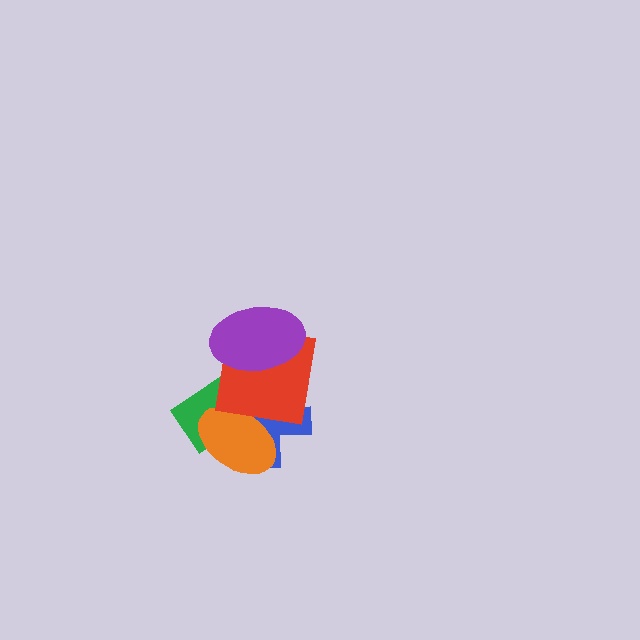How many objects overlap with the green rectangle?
4 objects overlap with the green rectangle.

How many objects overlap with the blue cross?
4 objects overlap with the blue cross.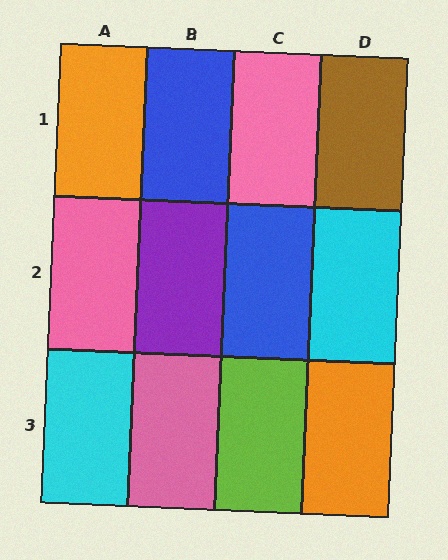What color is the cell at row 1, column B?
Blue.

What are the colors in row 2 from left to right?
Pink, purple, blue, cyan.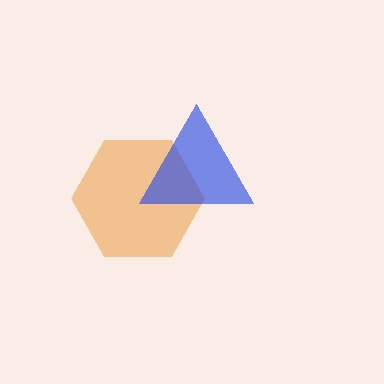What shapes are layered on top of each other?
The layered shapes are: an orange hexagon, a blue triangle.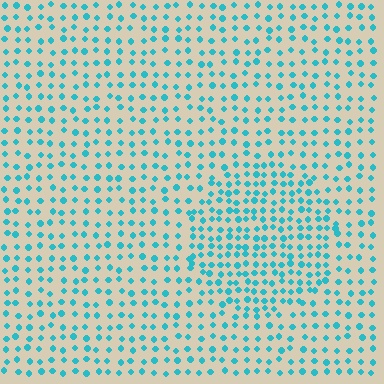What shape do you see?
I see a circle.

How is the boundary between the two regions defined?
The boundary is defined by a change in element density (approximately 1.6x ratio). All elements are the same color, size, and shape.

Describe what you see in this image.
The image contains small cyan elements arranged at two different densities. A circle-shaped region is visible where the elements are more densely packed than the surrounding area.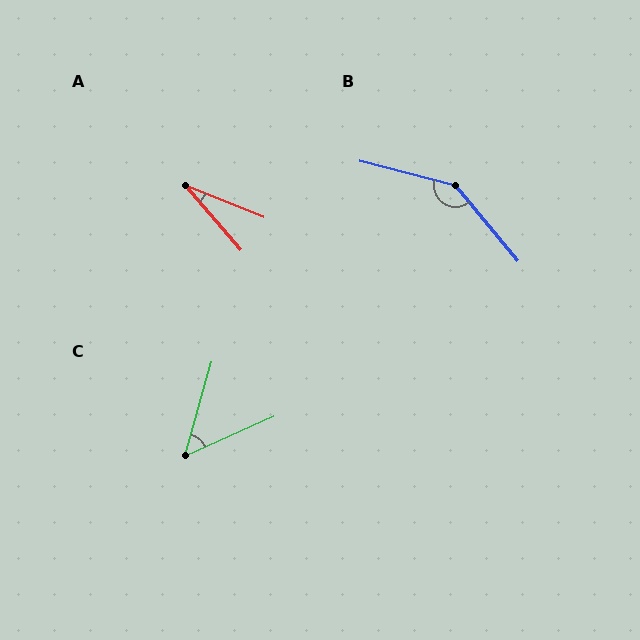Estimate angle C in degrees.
Approximately 50 degrees.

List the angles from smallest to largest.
A (28°), C (50°), B (144°).